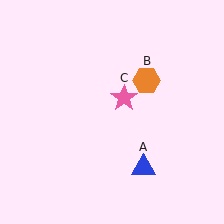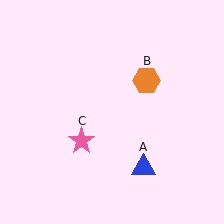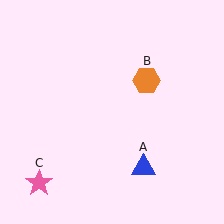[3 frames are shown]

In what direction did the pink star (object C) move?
The pink star (object C) moved down and to the left.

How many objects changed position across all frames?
1 object changed position: pink star (object C).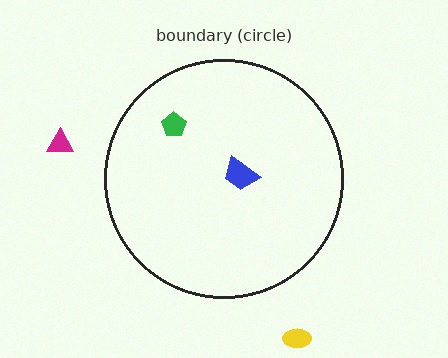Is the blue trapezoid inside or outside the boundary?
Inside.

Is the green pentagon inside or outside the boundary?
Inside.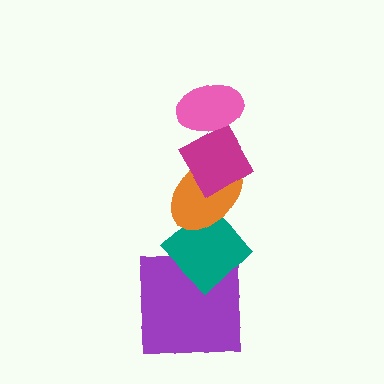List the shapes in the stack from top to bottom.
From top to bottom: the pink ellipse, the magenta diamond, the orange ellipse, the teal diamond, the purple square.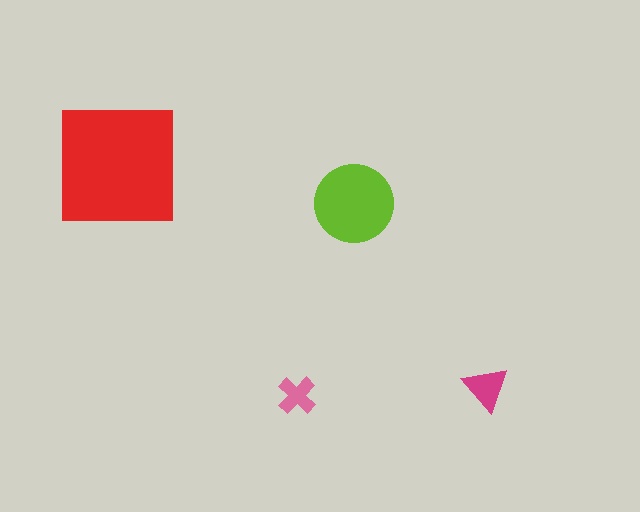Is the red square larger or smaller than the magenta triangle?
Larger.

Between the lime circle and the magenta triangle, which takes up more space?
The lime circle.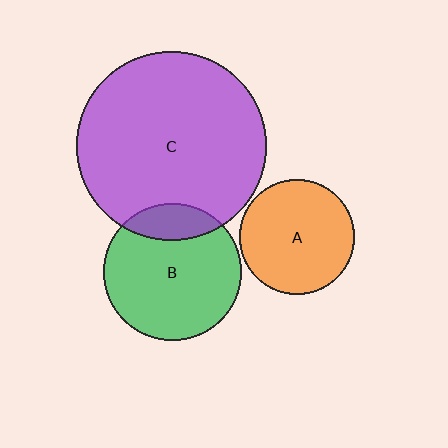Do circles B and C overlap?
Yes.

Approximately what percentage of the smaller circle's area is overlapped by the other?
Approximately 20%.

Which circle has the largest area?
Circle C (purple).